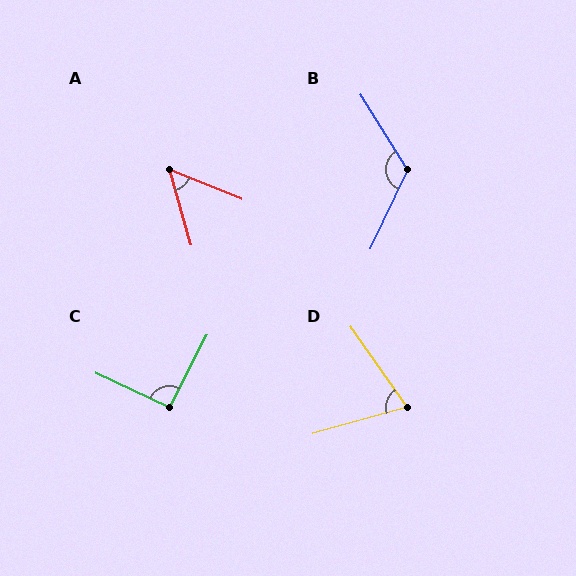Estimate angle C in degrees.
Approximately 92 degrees.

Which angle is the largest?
B, at approximately 122 degrees.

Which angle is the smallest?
A, at approximately 52 degrees.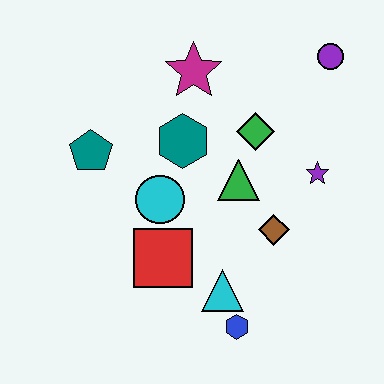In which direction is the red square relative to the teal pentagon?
The red square is below the teal pentagon.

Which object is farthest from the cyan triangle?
The purple circle is farthest from the cyan triangle.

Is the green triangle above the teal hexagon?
No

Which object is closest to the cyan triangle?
The blue hexagon is closest to the cyan triangle.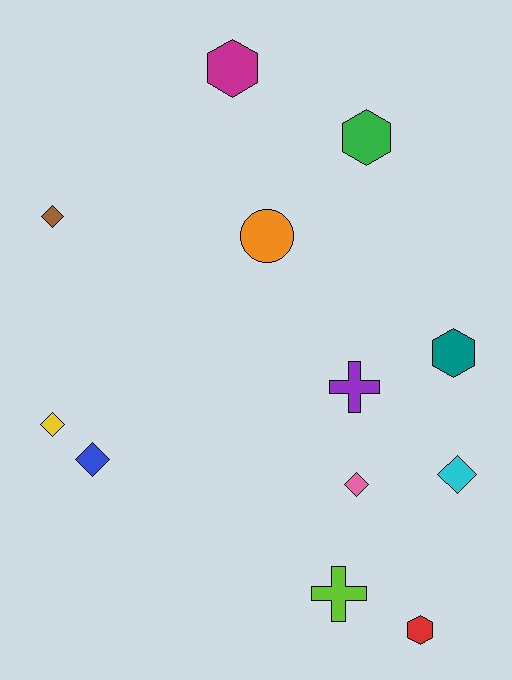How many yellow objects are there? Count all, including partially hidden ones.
There is 1 yellow object.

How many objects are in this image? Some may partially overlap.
There are 12 objects.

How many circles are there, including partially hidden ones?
There is 1 circle.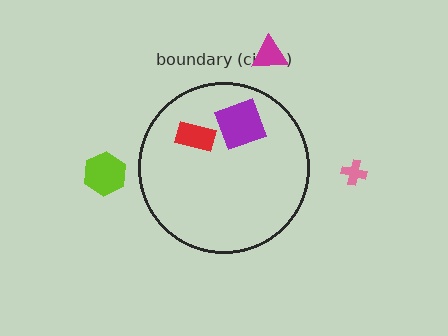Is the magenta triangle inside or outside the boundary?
Outside.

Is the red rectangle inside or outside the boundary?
Inside.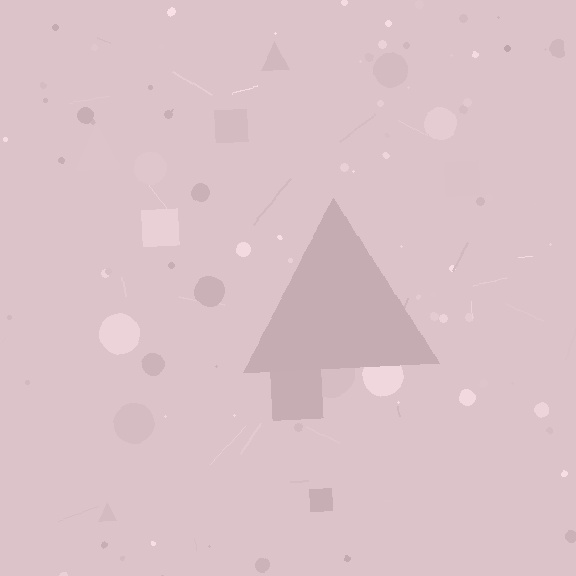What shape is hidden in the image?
A triangle is hidden in the image.